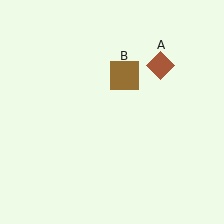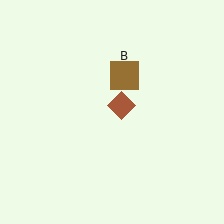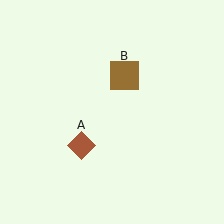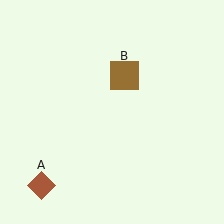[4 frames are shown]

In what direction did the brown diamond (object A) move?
The brown diamond (object A) moved down and to the left.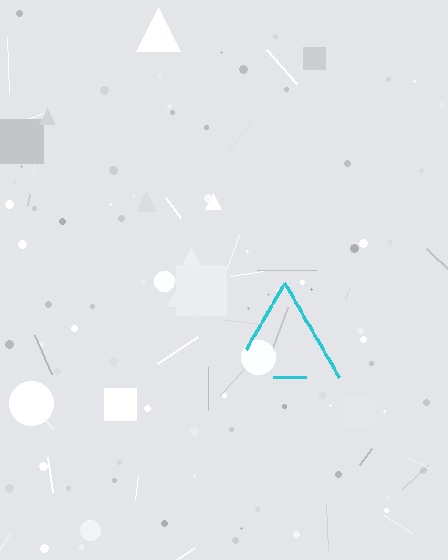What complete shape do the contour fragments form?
The contour fragments form a triangle.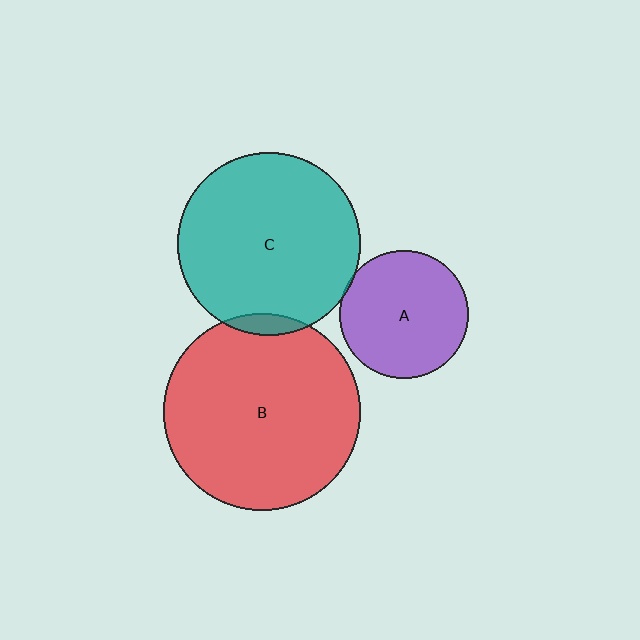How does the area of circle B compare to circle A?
Approximately 2.3 times.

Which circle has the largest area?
Circle B (red).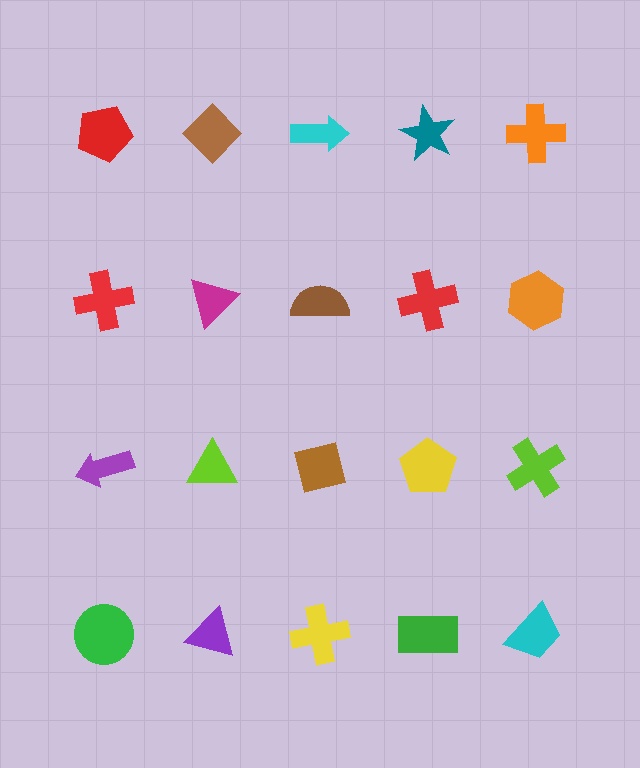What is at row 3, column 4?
A yellow pentagon.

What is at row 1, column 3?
A cyan arrow.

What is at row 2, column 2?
A magenta triangle.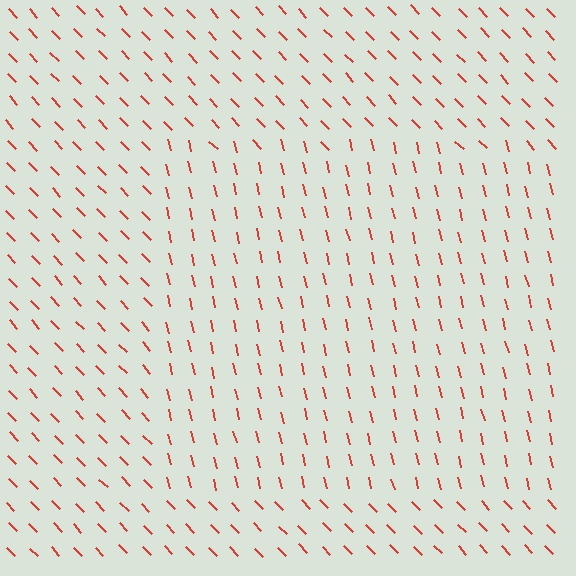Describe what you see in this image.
The image is filled with small red line segments. A rectangle region in the image has lines oriented differently from the surrounding lines, creating a visible texture boundary.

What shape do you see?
I see a rectangle.